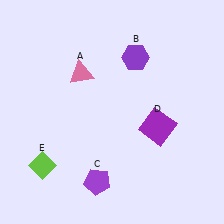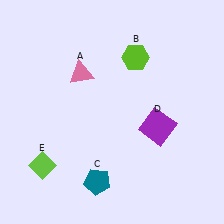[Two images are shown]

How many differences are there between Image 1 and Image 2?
There are 2 differences between the two images.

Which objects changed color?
B changed from purple to lime. C changed from purple to teal.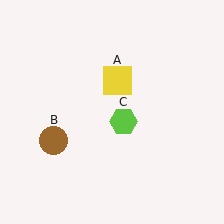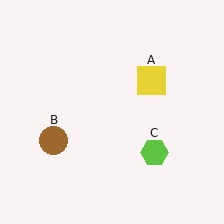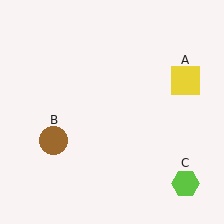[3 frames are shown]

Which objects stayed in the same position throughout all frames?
Brown circle (object B) remained stationary.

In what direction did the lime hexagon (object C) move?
The lime hexagon (object C) moved down and to the right.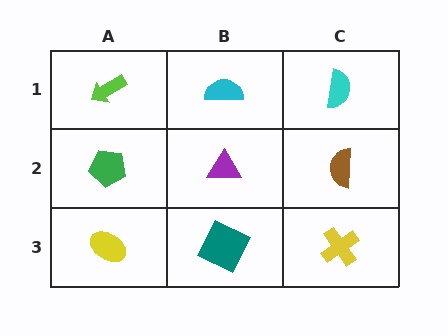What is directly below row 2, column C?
A yellow cross.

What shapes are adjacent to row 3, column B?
A purple triangle (row 2, column B), a yellow ellipse (row 3, column A), a yellow cross (row 3, column C).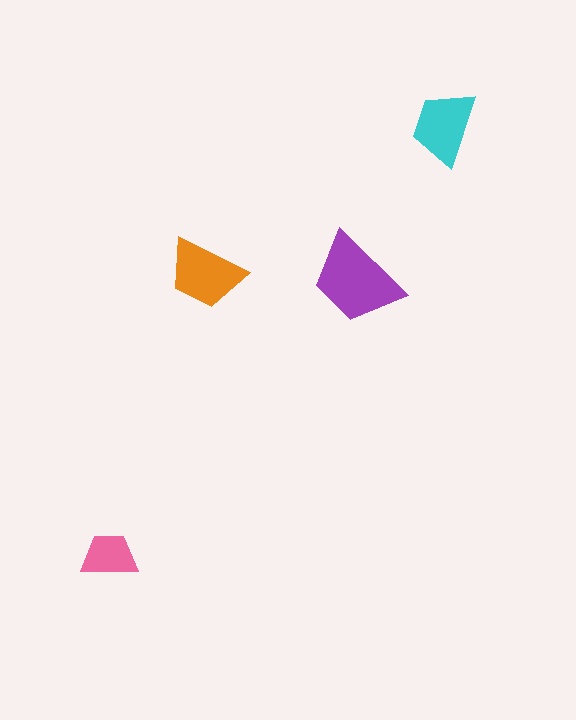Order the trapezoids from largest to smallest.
the purple one, the orange one, the cyan one, the pink one.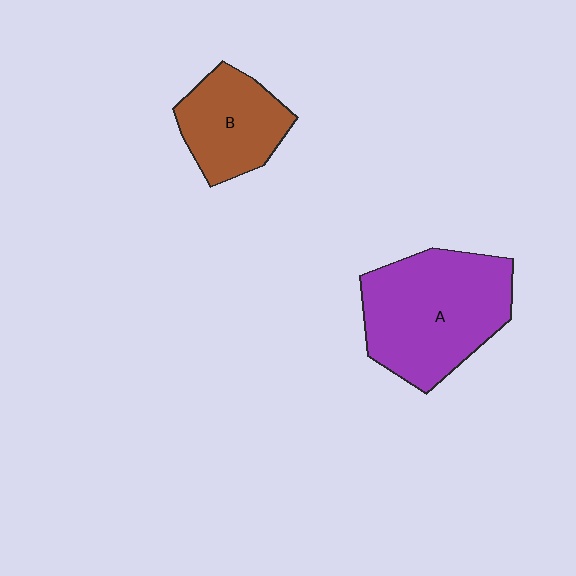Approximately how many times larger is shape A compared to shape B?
Approximately 1.7 times.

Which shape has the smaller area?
Shape B (brown).